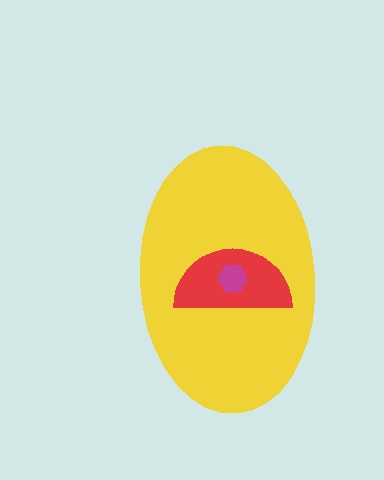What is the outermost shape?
The yellow ellipse.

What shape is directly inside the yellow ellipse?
The red semicircle.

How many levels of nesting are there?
3.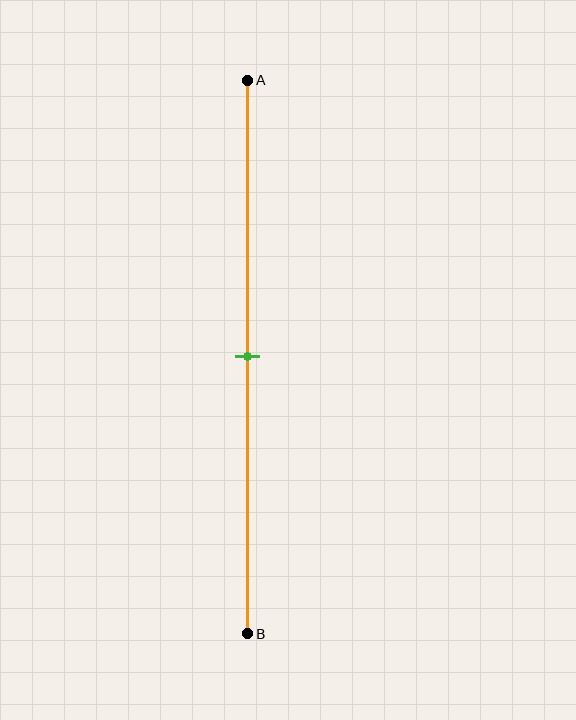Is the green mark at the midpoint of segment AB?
Yes, the mark is approximately at the midpoint.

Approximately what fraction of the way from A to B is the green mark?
The green mark is approximately 50% of the way from A to B.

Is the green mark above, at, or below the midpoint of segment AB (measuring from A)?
The green mark is approximately at the midpoint of segment AB.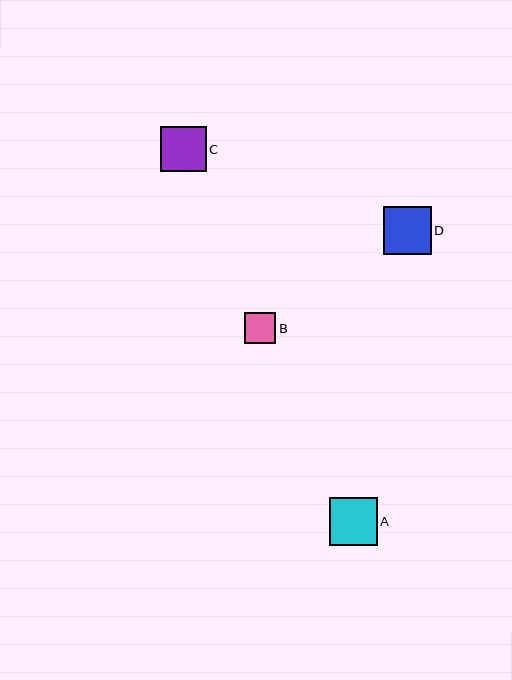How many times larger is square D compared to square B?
Square D is approximately 1.5 times the size of square B.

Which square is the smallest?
Square B is the smallest with a size of approximately 31 pixels.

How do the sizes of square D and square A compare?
Square D and square A are approximately the same size.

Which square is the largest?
Square D is the largest with a size of approximately 48 pixels.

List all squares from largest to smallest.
From largest to smallest: D, A, C, B.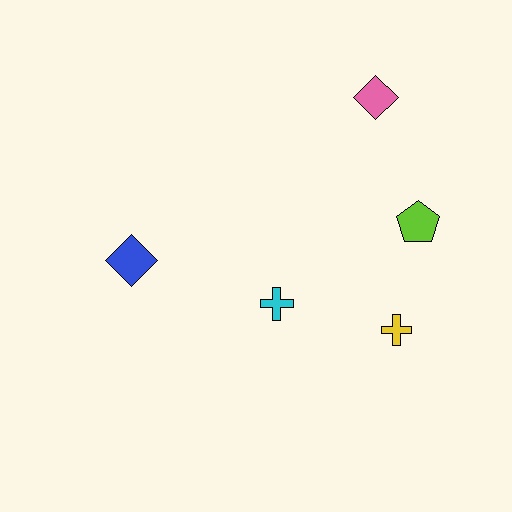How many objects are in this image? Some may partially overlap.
There are 5 objects.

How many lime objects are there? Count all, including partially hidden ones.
There is 1 lime object.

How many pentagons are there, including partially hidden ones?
There is 1 pentagon.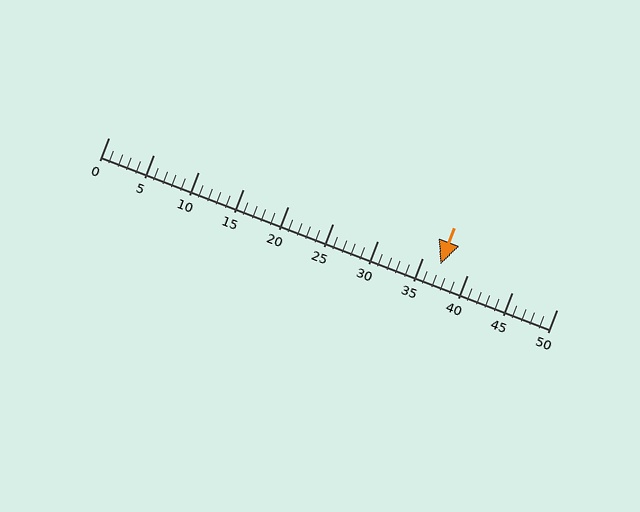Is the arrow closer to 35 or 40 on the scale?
The arrow is closer to 35.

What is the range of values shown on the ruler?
The ruler shows values from 0 to 50.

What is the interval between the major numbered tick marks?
The major tick marks are spaced 5 units apart.